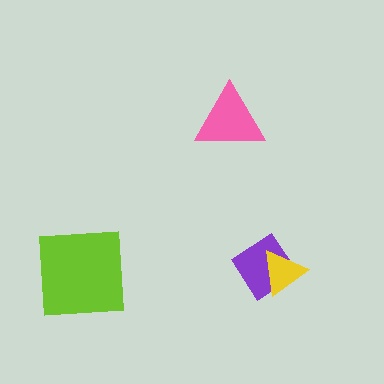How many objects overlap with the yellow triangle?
1 object overlaps with the yellow triangle.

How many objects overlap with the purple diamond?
1 object overlaps with the purple diamond.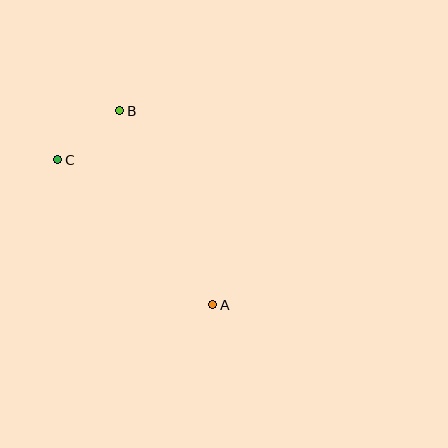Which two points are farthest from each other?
Points A and B are farthest from each other.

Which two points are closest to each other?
Points B and C are closest to each other.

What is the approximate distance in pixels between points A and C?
The distance between A and C is approximately 212 pixels.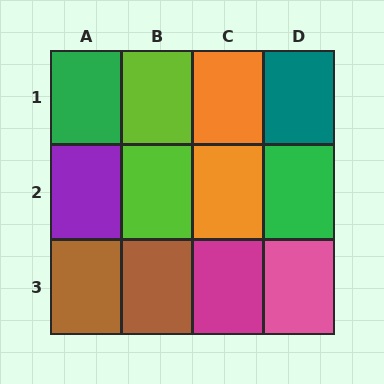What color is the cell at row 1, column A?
Green.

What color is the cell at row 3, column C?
Magenta.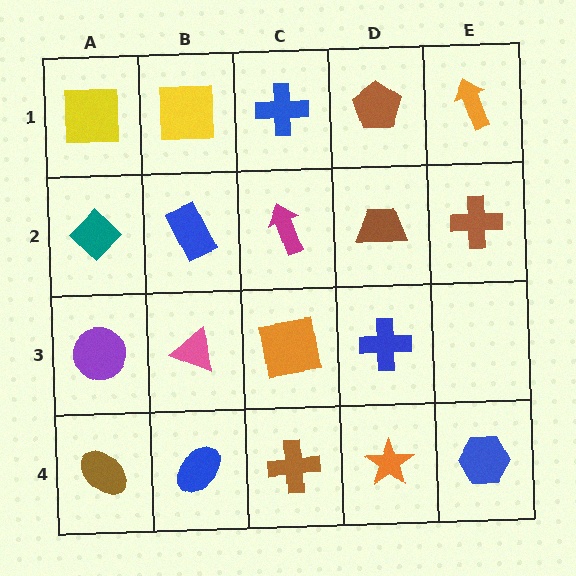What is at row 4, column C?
A brown cross.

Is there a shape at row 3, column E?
No, that cell is empty.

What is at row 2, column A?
A teal diamond.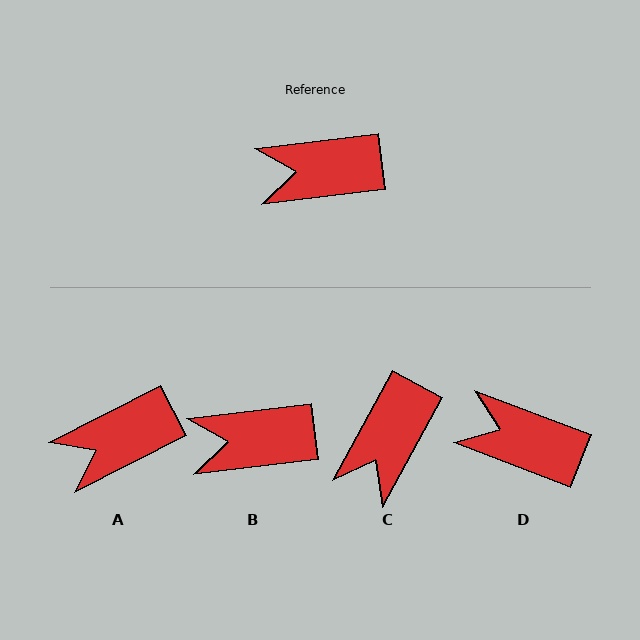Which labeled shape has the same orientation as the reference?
B.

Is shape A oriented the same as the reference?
No, it is off by about 20 degrees.